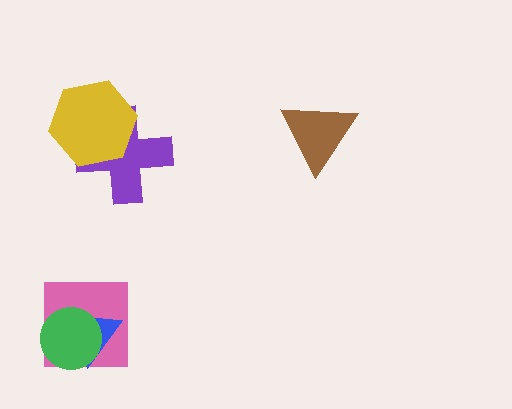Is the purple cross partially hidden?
Yes, it is partially covered by another shape.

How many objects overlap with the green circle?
2 objects overlap with the green circle.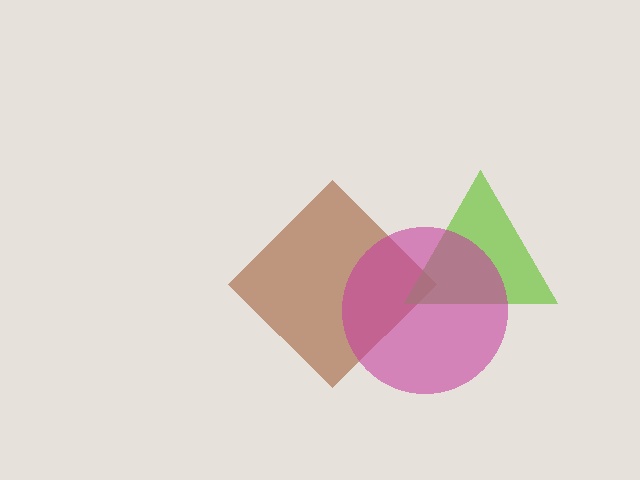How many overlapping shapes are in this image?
There are 3 overlapping shapes in the image.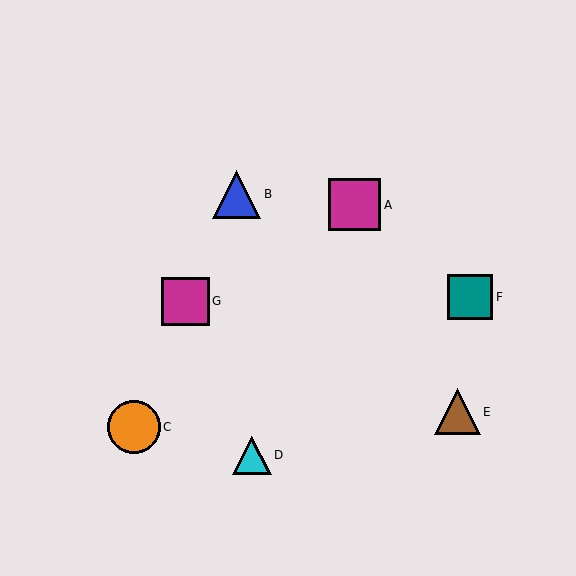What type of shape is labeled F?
Shape F is a teal square.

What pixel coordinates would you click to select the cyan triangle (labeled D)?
Click at (252, 455) to select the cyan triangle D.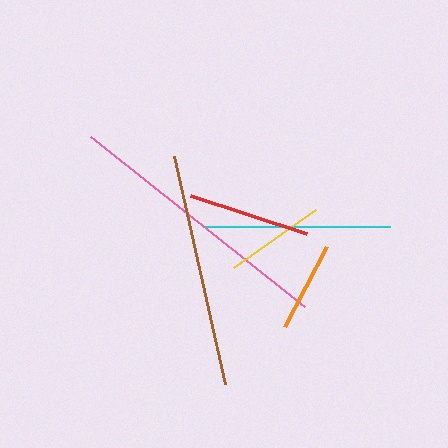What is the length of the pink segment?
The pink segment is approximately 274 pixels long.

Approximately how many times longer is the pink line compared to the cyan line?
The pink line is approximately 1.5 times the length of the cyan line.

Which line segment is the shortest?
The orange line is the shortest at approximately 90 pixels.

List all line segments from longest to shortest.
From longest to shortest: pink, brown, cyan, red, yellow, orange.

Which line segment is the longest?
The pink line is the longest at approximately 274 pixels.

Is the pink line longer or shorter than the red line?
The pink line is longer than the red line.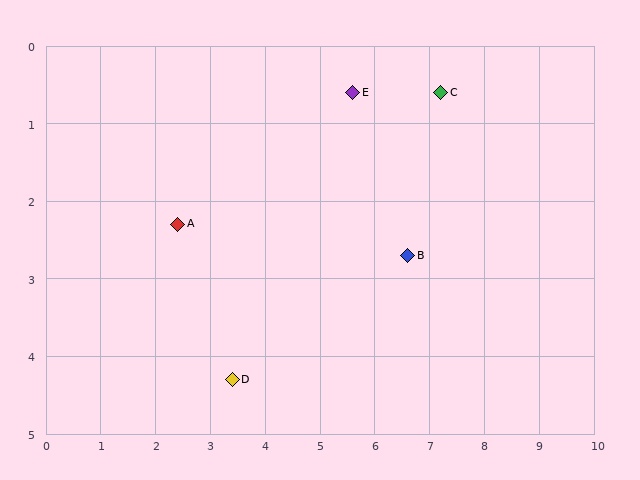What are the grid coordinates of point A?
Point A is at approximately (2.4, 2.3).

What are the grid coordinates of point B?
Point B is at approximately (6.6, 2.7).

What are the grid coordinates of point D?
Point D is at approximately (3.4, 4.3).